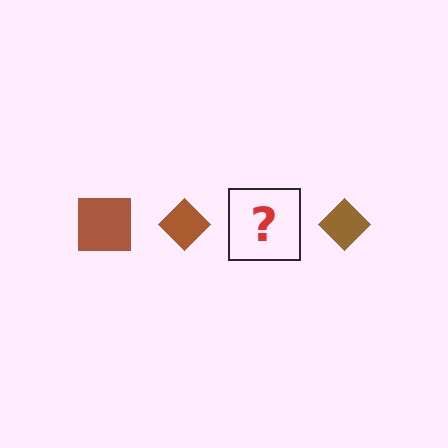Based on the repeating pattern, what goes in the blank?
The blank should be a brown square.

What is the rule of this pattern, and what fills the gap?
The rule is that the pattern cycles through square, diamond shapes in brown. The gap should be filled with a brown square.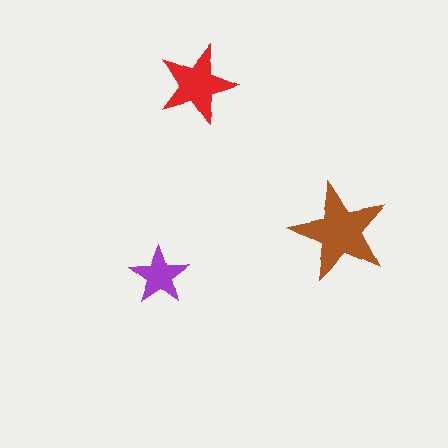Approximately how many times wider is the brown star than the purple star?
About 1.5 times wider.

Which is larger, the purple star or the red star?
The red one.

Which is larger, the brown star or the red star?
The brown one.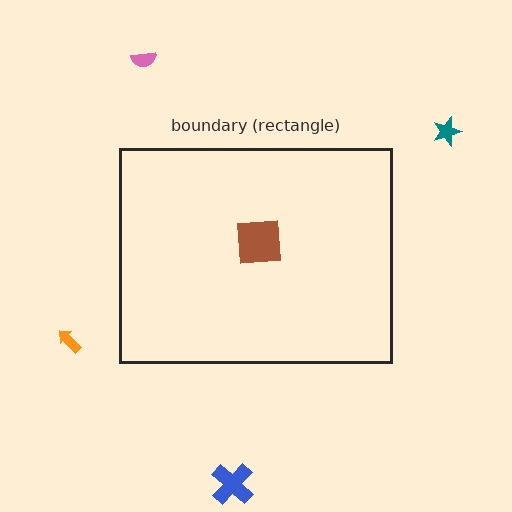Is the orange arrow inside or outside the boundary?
Outside.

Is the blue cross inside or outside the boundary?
Outside.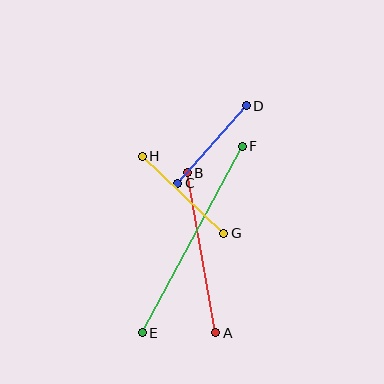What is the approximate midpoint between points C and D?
The midpoint is at approximately (212, 144) pixels.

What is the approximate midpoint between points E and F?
The midpoint is at approximately (192, 239) pixels.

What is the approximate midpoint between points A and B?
The midpoint is at approximately (202, 253) pixels.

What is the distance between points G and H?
The distance is approximately 112 pixels.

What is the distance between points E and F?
The distance is approximately 212 pixels.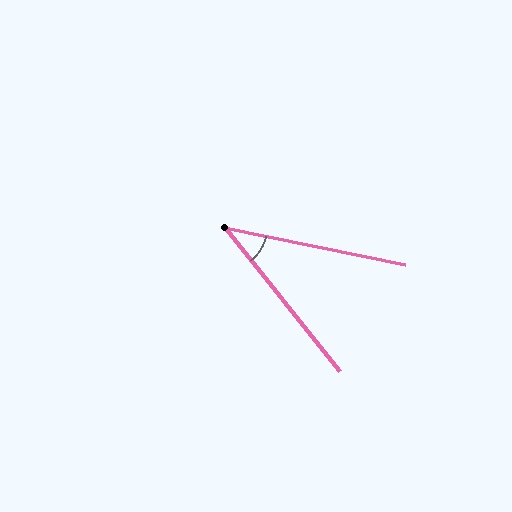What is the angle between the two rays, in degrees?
Approximately 40 degrees.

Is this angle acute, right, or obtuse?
It is acute.